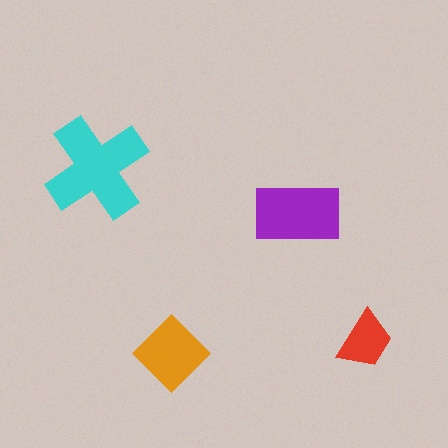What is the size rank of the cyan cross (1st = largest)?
1st.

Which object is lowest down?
The orange diamond is bottommost.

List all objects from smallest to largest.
The red trapezoid, the orange diamond, the purple rectangle, the cyan cross.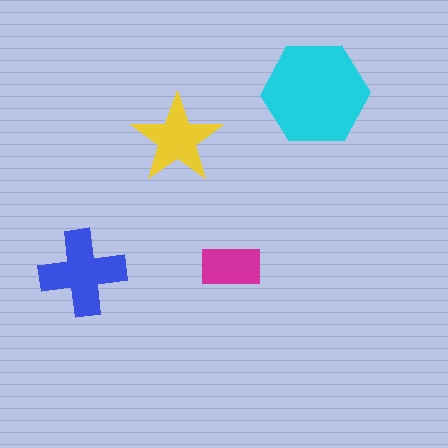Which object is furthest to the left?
The blue cross is leftmost.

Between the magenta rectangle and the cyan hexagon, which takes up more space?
The cyan hexagon.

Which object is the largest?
The cyan hexagon.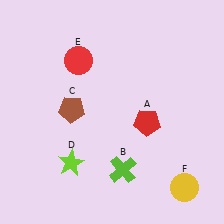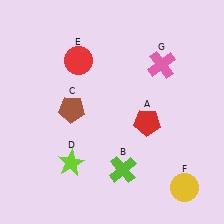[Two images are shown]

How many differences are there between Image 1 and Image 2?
There is 1 difference between the two images.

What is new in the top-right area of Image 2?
A pink cross (G) was added in the top-right area of Image 2.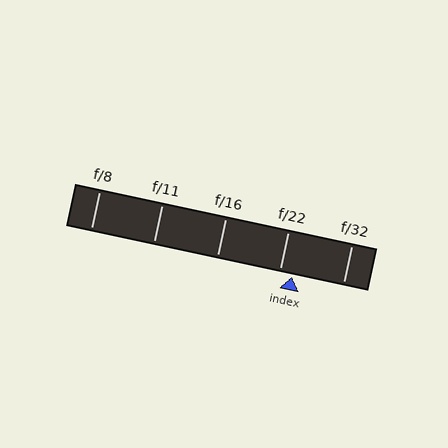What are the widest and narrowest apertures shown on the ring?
The widest aperture shown is f/8 and the narrowest is f/32.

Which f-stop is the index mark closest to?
The index mark is closest to f/22.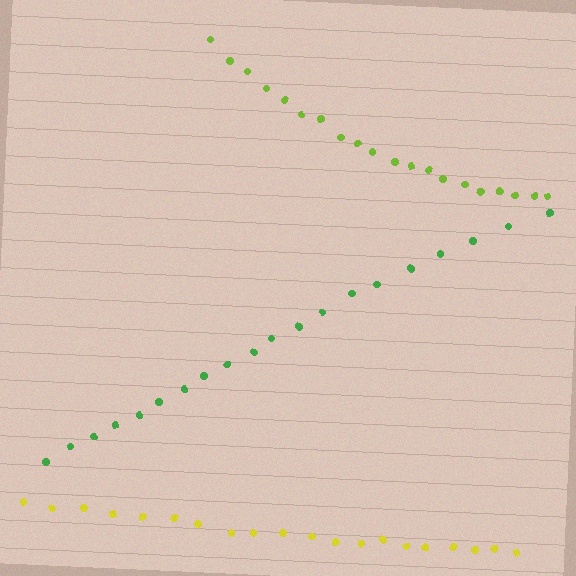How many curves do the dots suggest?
There are 3 distinct paths.